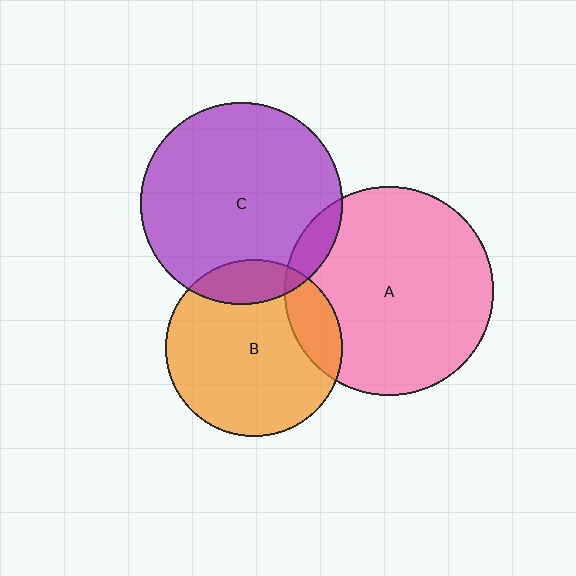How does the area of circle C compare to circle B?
Approximately 1.3 times.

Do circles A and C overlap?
Yes.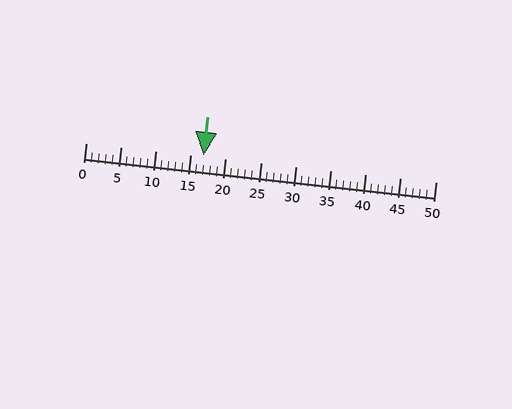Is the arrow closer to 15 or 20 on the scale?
The arrow is closer to 15.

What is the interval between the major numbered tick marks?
The major tick marks are spaced 5 units apart.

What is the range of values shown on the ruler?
The ruler shows values from 0 to 50.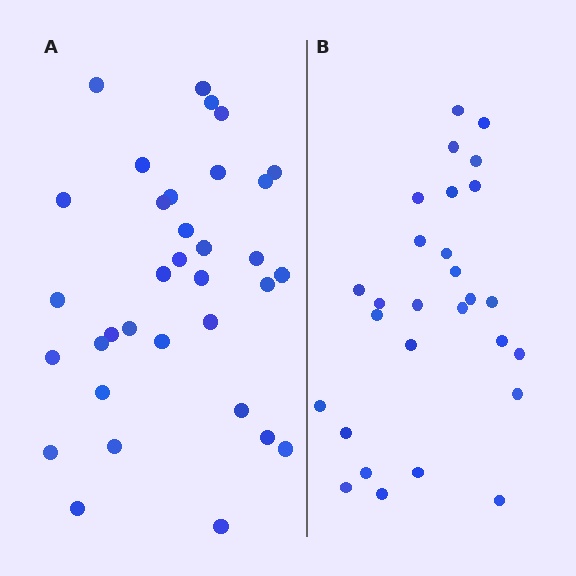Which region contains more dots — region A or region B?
Region A (the left region) has more dots.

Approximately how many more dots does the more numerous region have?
Region A has about 6 more dots than region B.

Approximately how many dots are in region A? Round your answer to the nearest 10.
About 30 dots. (The exact count is 34, which rounds to 30.)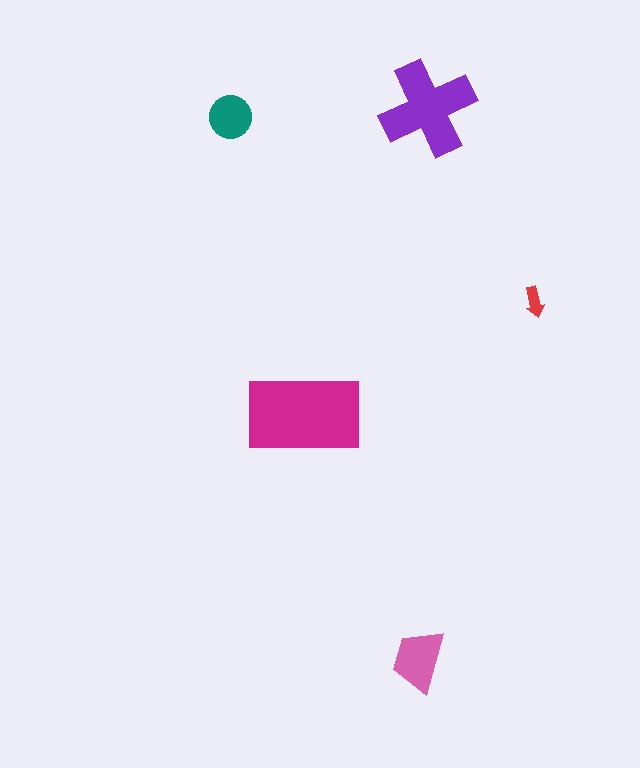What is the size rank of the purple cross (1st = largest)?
2nd.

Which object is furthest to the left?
The teal circle is leftmost.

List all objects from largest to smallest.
The magenta rectangle, the purple cross, the pink trapezoid, the teal circle, the red arrow.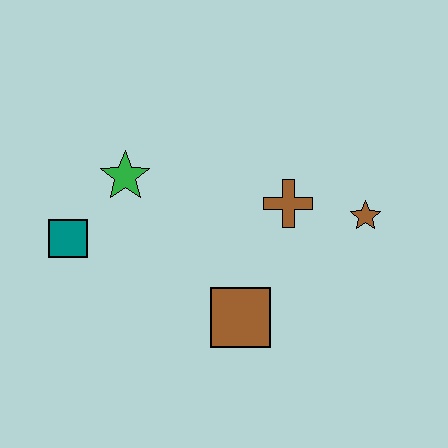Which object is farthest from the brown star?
The teal square is farthest from the brown star.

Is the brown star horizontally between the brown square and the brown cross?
No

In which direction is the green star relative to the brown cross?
The green star is to the left of the brown cross.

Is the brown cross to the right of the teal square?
Yes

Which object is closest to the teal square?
The green star is closest to the teal square.